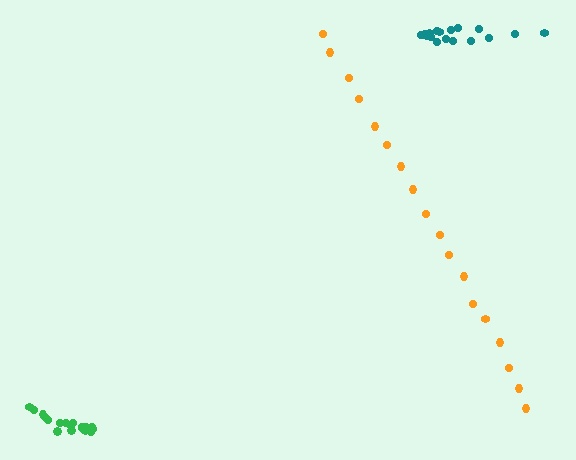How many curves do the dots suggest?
There are 3 distinct paths.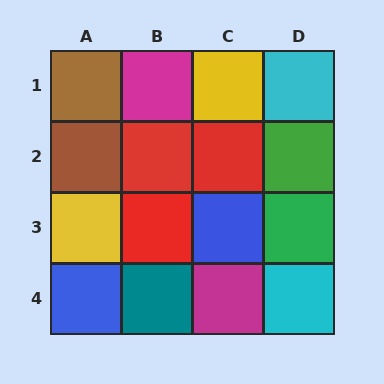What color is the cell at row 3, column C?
Blue.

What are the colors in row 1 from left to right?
Brown, magenta, yellow, cyan.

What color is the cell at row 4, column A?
Blue.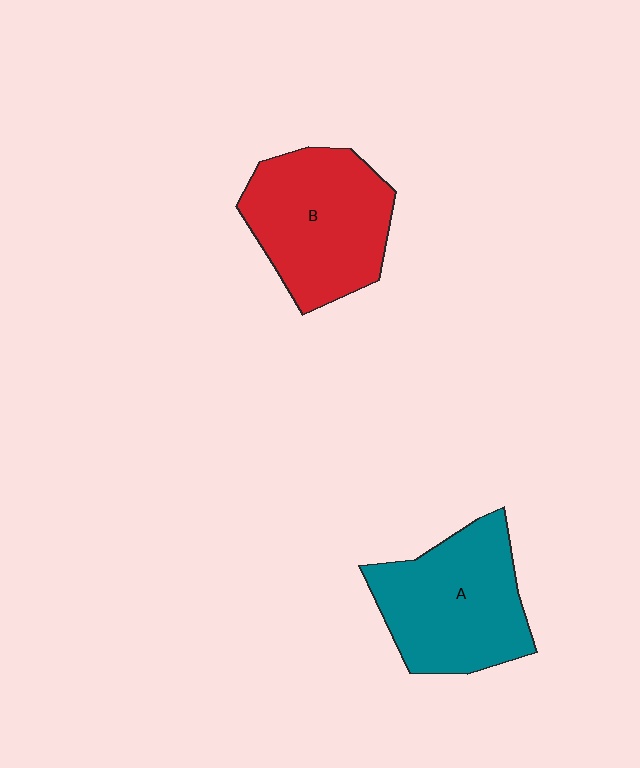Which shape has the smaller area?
Shape A (teal).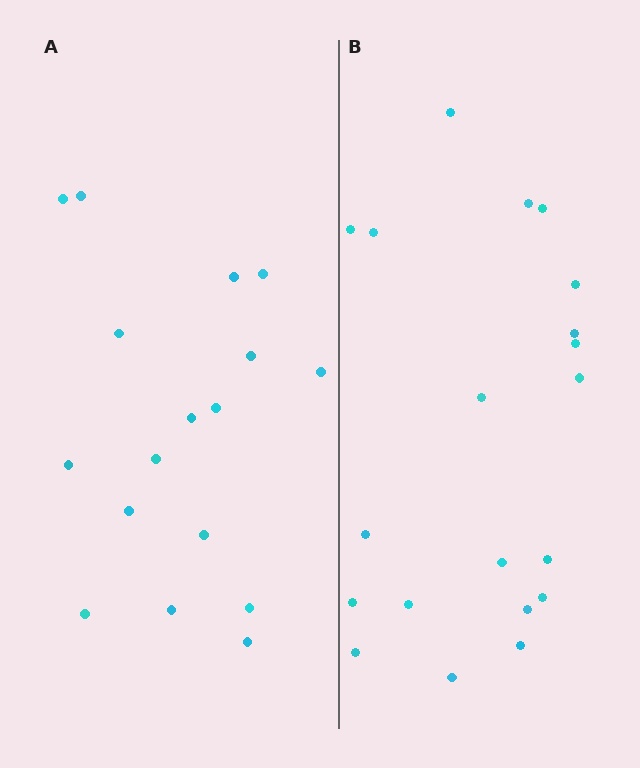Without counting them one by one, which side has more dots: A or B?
Region B (the right region) has more dots.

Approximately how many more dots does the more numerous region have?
Region B has just a few more — roughly 2 or 3 more dots than region A.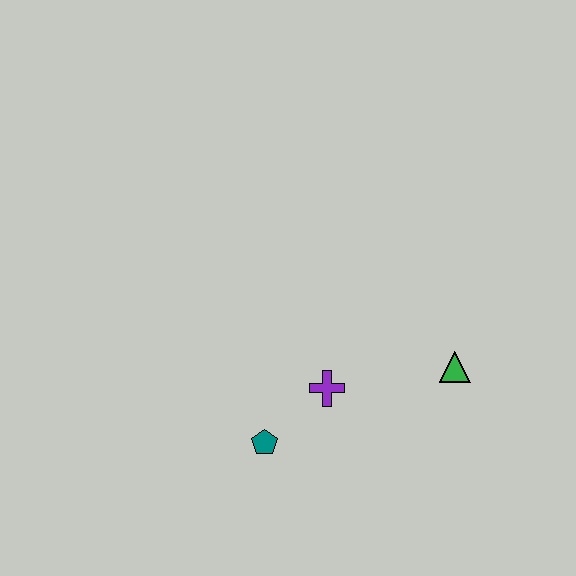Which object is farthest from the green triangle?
The teal pentagon is farthest from the green triangle.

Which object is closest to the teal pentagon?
The purple cross is closest to the teal pentagon.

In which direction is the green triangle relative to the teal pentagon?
The green triangle is to the right of the teal pentagon.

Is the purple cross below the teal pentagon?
No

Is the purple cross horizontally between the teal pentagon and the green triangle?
Yes